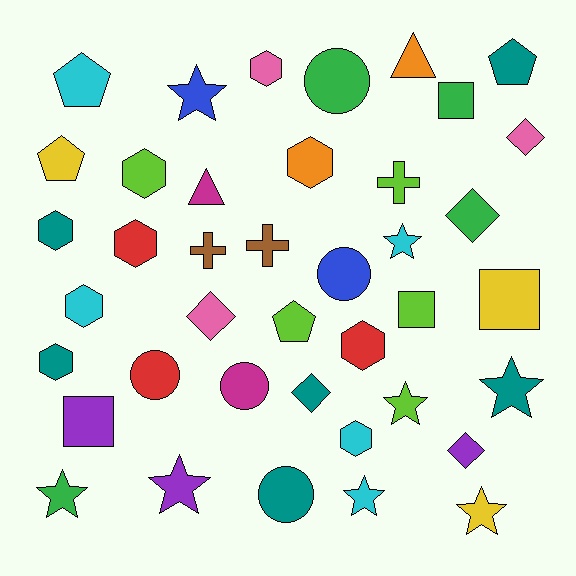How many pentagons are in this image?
There are 4 pentagons.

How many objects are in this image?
There are 40 objects.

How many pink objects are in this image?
There are 3 pink objects.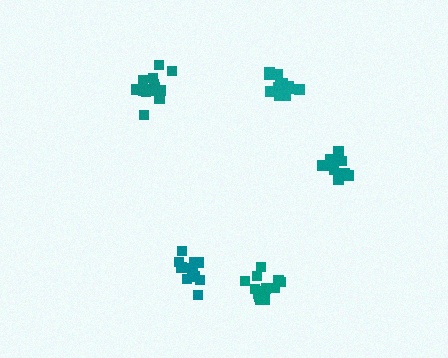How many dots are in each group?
Group 1: 11 dots, Group 2: 9 dots, Group 3: 14 dots, Group 4: 14 dots, Group 5: 14 dots (62 total).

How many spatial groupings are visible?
There are 5 spatial groupings.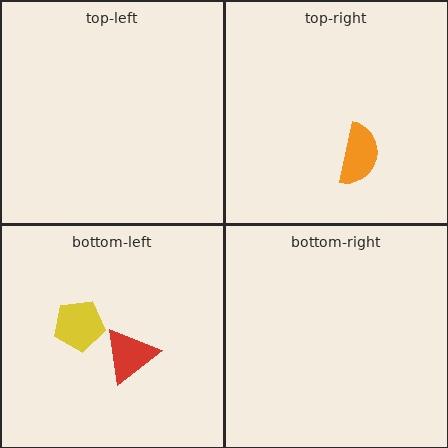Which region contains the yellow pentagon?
The bottom-left region.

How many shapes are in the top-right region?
1.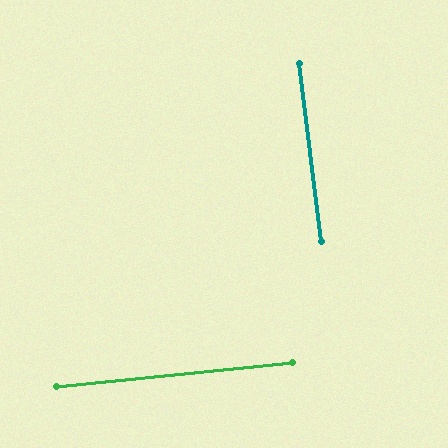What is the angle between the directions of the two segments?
Approximately 89 degrees.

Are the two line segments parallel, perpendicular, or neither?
Perpendicular — they meet at approximately 89°.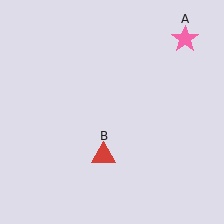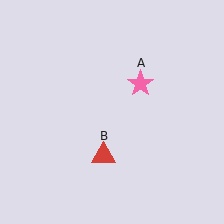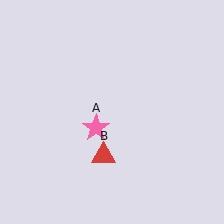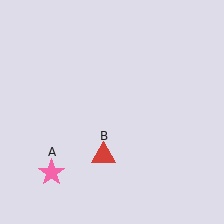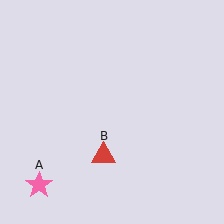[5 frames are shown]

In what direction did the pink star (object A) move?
The pink star (object A) moved down and to the left.